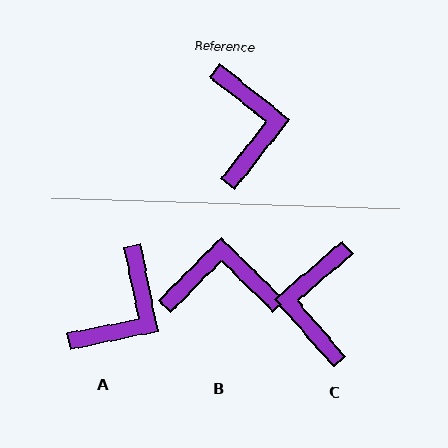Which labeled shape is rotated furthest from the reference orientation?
C, about 169 degrees away.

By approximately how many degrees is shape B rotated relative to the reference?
Approximately 84 degrees counter-clockwise.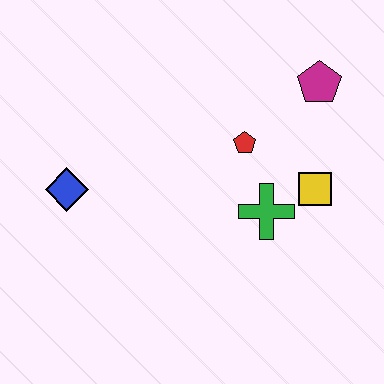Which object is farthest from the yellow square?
The blue diamond is farthest from the yellow square.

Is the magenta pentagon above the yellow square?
Yes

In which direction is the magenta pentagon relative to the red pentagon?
The magenta pentagon is to the right of the red pentagon.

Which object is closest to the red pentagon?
The green cross is closest to the red pentagon.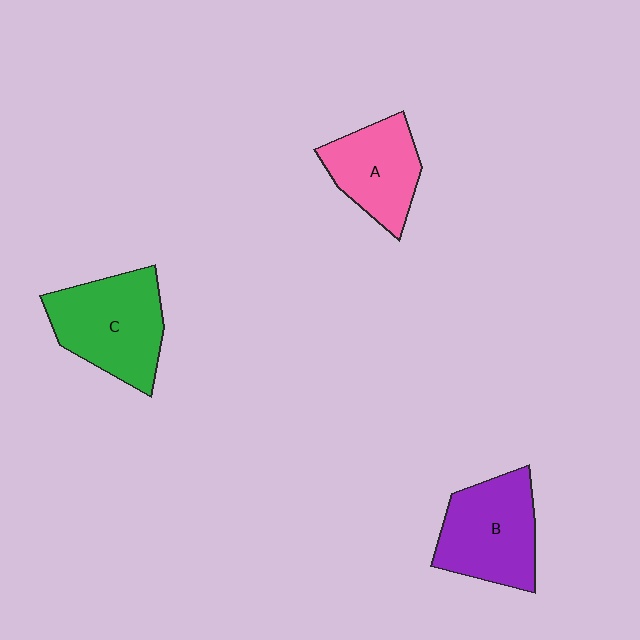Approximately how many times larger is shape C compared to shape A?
Approximately 1.3 times.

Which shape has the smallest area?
Shape A (pink).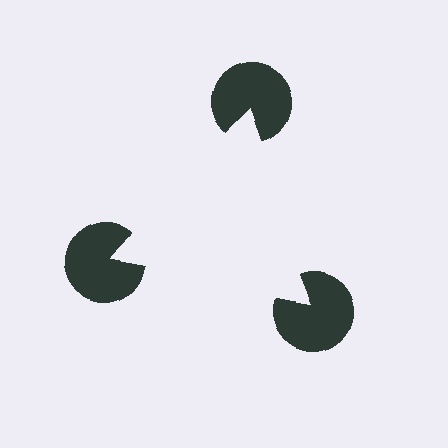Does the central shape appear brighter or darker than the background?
It typically appears slightly brighter than the background, even though no actual brightness change is drawn.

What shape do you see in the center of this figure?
An illusory triangle — its edges are inferred from the aligned wedge cuts in the pac-man discs, not physically drawn.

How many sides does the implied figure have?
3 sides.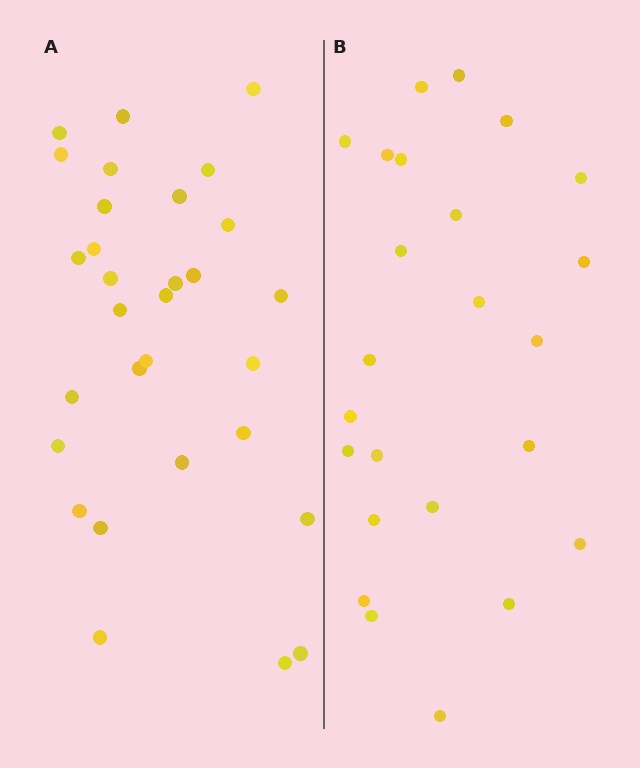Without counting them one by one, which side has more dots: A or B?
Region A (the left region) has more dots.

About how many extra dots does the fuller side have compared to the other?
Region A has about 6 more dots than region B.